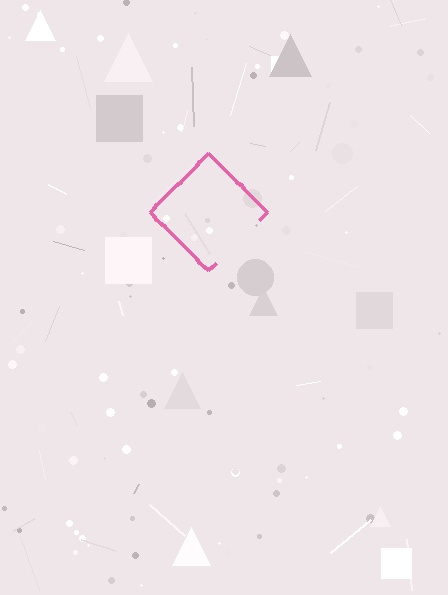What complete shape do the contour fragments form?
The contour fragments form a diamond.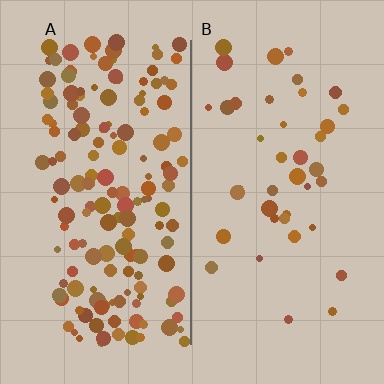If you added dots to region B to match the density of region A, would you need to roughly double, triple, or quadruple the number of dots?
Approximately quadruple.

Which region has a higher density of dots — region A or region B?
A (the left).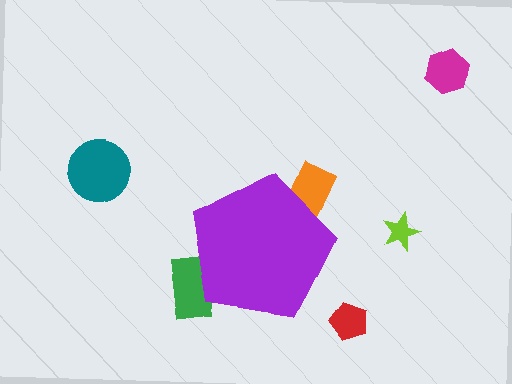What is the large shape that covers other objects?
A purple pentagon.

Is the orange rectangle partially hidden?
Yes, the orange rectangle is partially hidden behind the purple pentagon.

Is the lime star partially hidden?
No, the lime star is fully visible.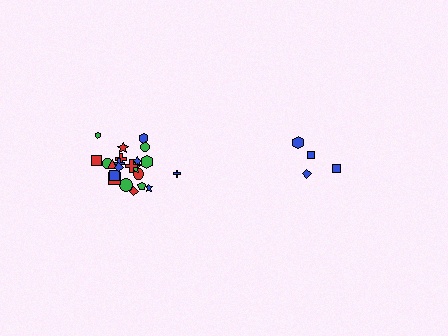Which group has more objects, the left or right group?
The left group.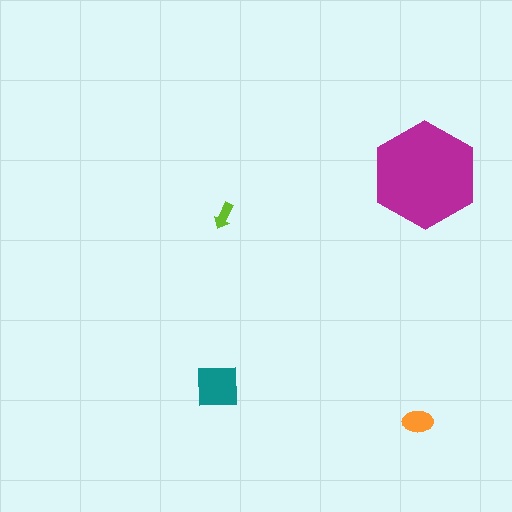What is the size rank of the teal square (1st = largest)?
2nd.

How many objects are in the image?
There are 4 objects in the image.